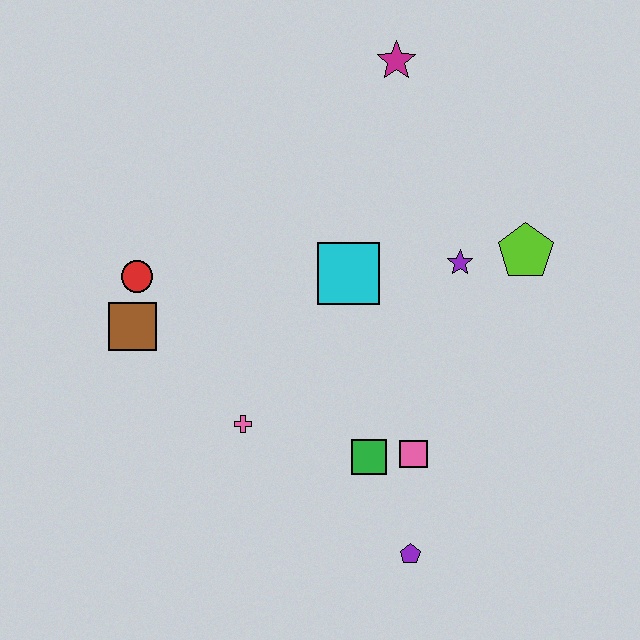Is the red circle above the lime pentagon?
No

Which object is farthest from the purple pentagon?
The magenta star is farthest from the purple pentagon.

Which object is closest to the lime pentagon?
The purple star is closest to the lime pentagon.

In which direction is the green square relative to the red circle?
The green square is to the right of the red circle.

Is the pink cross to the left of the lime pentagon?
Yes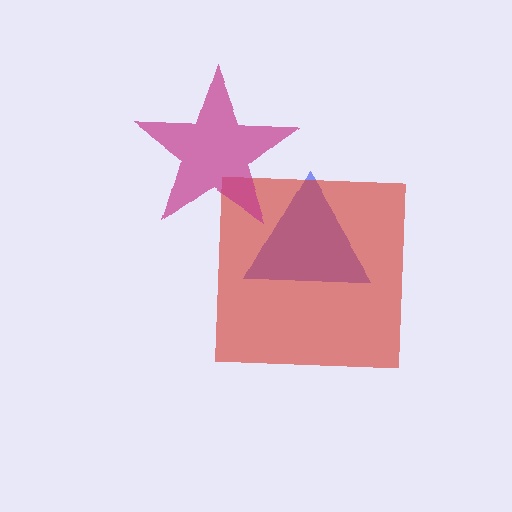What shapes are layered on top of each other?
The layered shapes are: a blue triangle, a red square, a magenta star.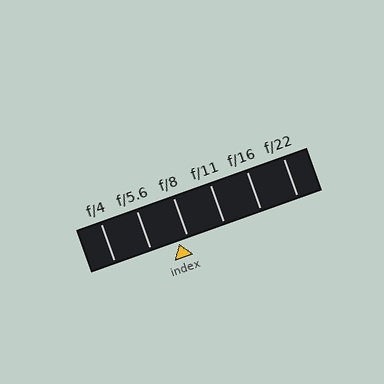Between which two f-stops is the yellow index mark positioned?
The index mark is between f/5.6 and f/8.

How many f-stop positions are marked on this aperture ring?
There are 6 f-stop positions marked.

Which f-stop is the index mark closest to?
The index mark is closest to f/8.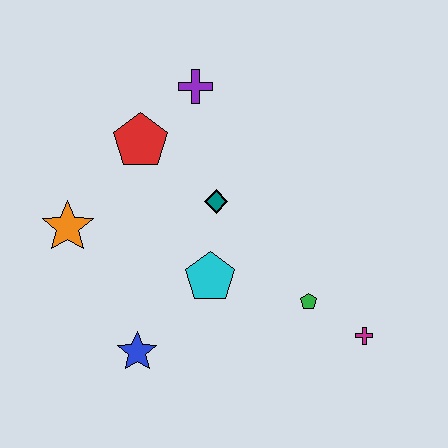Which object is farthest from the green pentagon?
The orange star is farthest from the green pentagon.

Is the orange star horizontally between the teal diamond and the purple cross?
No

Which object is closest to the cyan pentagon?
The teal diamond is closest to the cyan pentagon.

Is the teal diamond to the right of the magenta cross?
No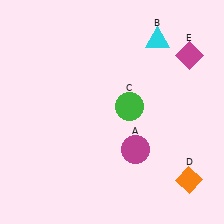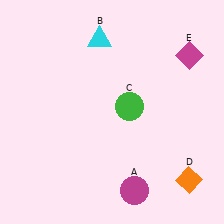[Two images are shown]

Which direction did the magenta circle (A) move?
The magenta circle (A) moved down.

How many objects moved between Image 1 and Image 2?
2 objects moved between the two images.